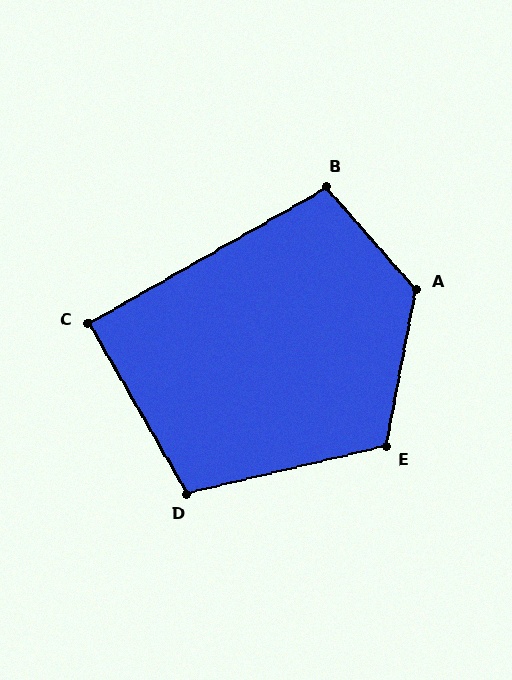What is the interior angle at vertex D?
Approximately 107 degrees (obtuse).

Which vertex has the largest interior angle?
A, at approximately 128 degrees.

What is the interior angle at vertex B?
Approximately 102 degrees (obtuse).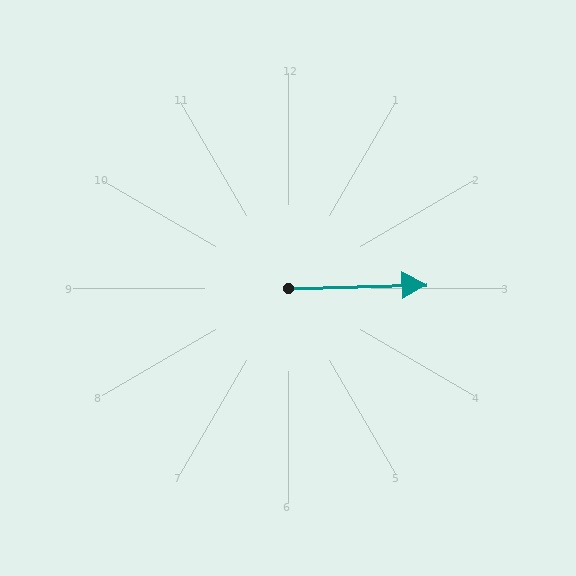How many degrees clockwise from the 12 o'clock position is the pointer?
Approximately 88 degrees.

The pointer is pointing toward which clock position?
Roughly 3 o'clock.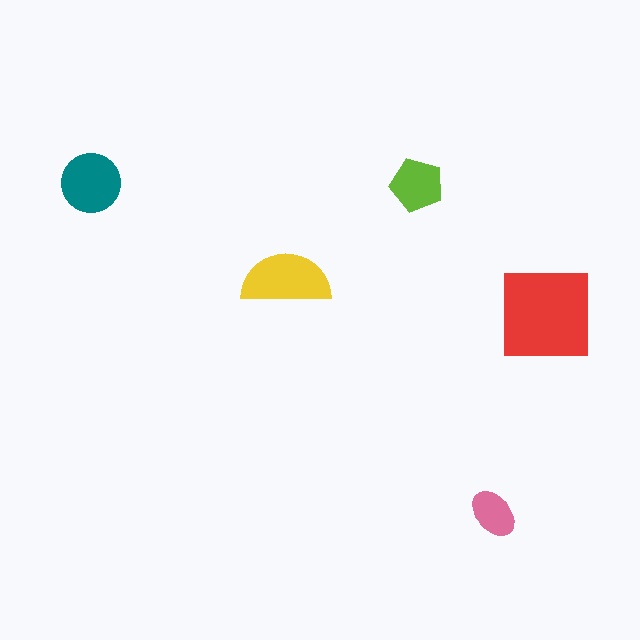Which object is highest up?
The teal circle is topmost.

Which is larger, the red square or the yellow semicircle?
The red square.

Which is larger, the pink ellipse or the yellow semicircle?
The yellow semicircle.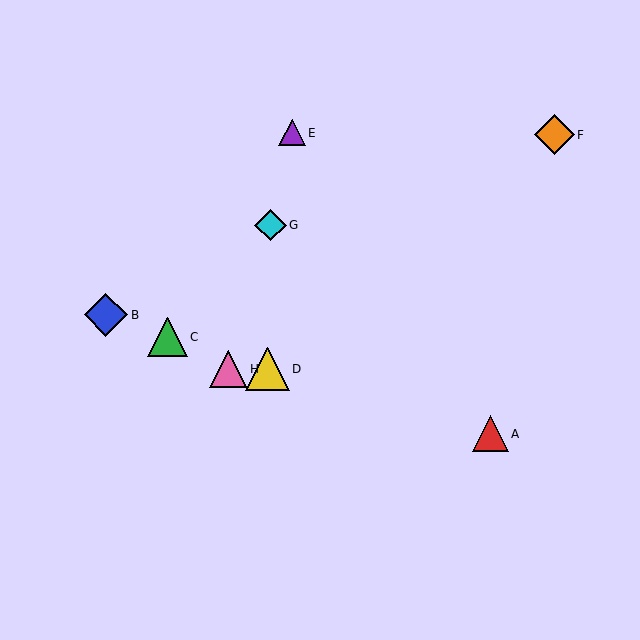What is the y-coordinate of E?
Object E is at y≈133.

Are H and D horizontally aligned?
Yes, both are at y≈369.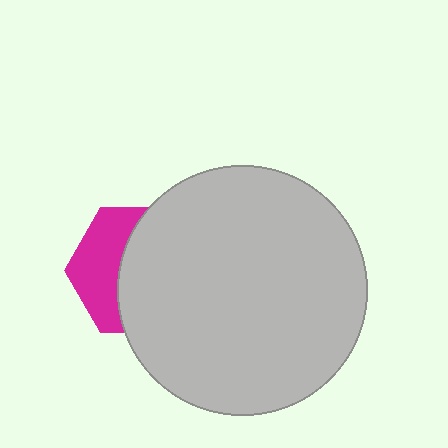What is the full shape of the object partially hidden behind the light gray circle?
The partially hidden object is a magenta hexagon.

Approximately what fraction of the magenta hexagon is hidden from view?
Roughly 61% of the magenta hexagon is hidden behind the light gray circle.